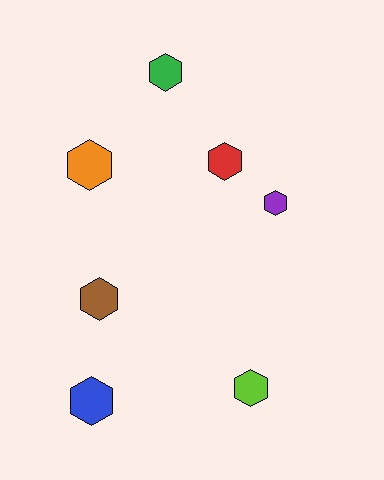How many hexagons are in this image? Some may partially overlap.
There are 7 hexagons.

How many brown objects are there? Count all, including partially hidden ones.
There is 1 brown object.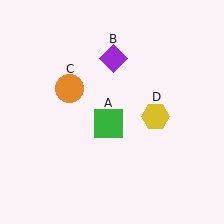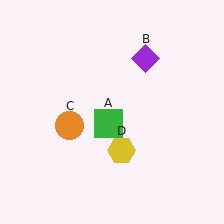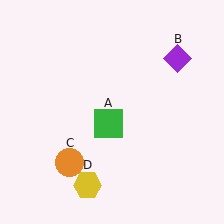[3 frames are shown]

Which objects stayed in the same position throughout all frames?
Green square (object A) remained stationary.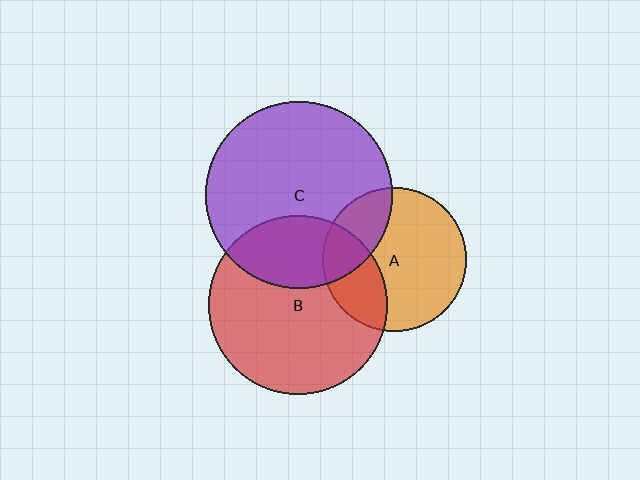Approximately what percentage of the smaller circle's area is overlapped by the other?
Approximately 30%.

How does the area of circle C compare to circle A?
Approximately 1.7 times.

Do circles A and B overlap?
Yes.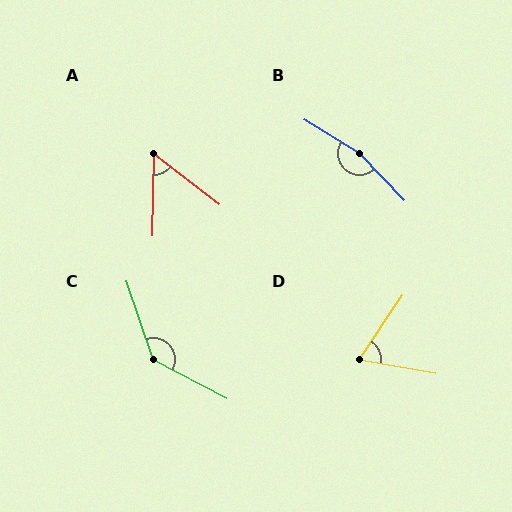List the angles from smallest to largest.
A (53°), D (65°), C (137°), B (166°).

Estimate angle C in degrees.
Approximately 137 degrees.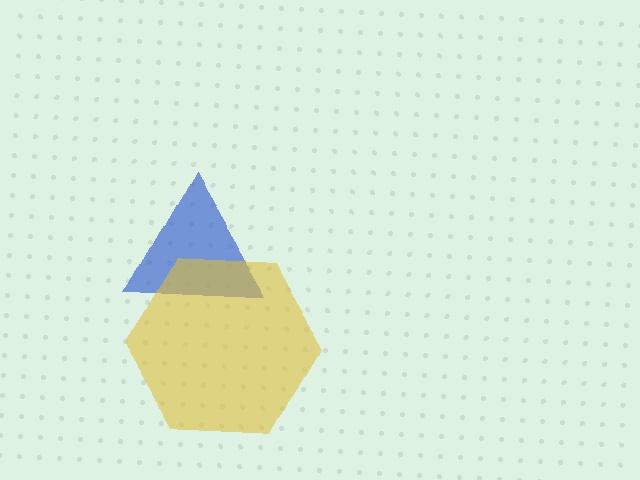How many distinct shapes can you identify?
There are 2 distinct shapes: a blue triangle, a yellow hexagon.